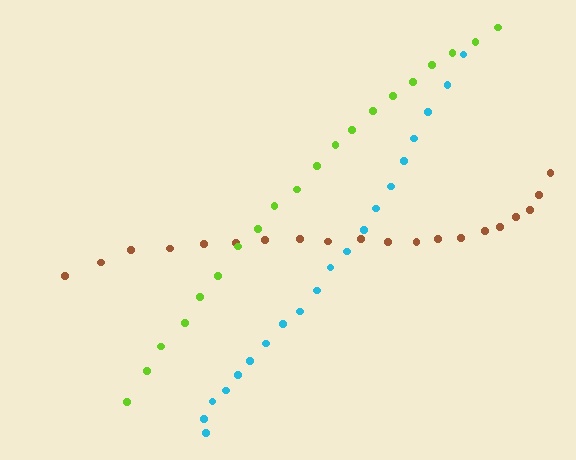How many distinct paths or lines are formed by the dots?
There are 3 distinct paths.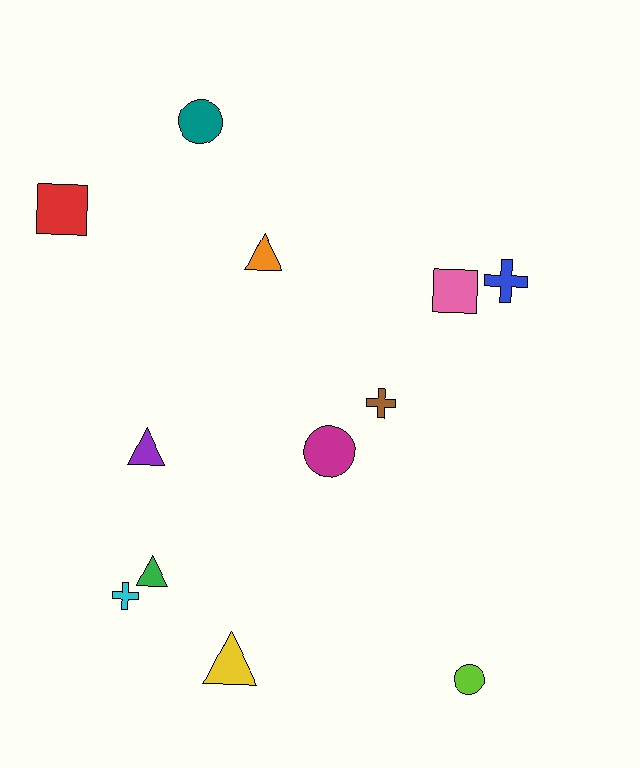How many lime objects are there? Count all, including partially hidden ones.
There is 1 lime object.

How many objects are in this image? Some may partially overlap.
There are 12 objects.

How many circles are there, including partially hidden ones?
There are 3 circles.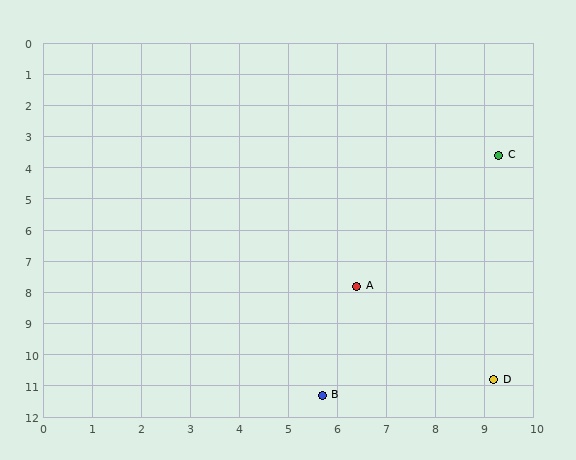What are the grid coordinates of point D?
Point D is at approximately (9.2, 10.8).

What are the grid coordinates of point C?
Point C is at approximately (9.3, 3.6).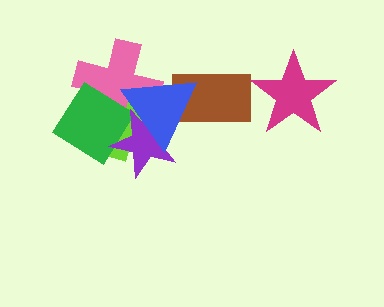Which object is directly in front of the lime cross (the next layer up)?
The pink cross is directly in front of the lime cross.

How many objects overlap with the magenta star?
0 objects overlap with the magenta star.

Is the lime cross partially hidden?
Yes, it is partially covered by another shape.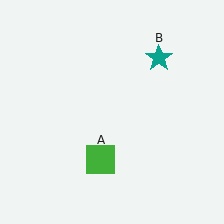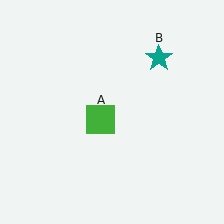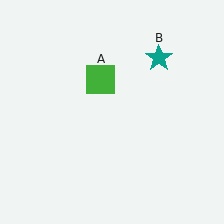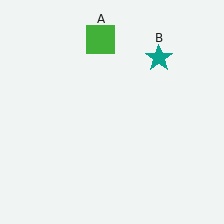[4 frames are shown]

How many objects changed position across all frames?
1 object changed position: green square (object A).